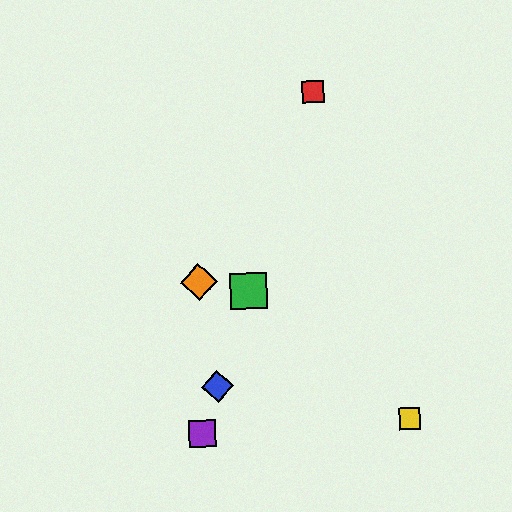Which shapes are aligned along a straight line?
The red square, the blue diamond, the green square, the purple square are aligned along a straight line.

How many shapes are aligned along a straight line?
4 shapes (the red square, the blue diamond, the green square, the purple square) are aligned along a straight line.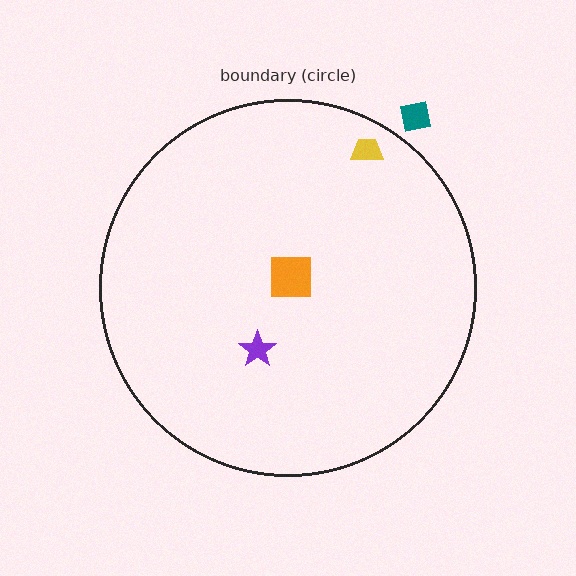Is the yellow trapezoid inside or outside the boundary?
Inside.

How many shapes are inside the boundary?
3 inside, 1 outside.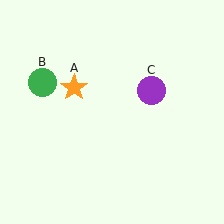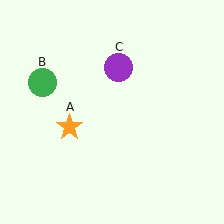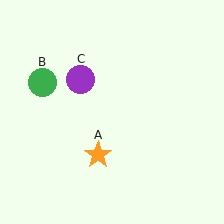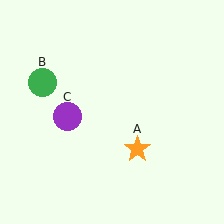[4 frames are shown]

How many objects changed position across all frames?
2 objects changed position: orange star (object A), purple circle (object C).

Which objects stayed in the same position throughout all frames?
Green circle (object B) remained stationary.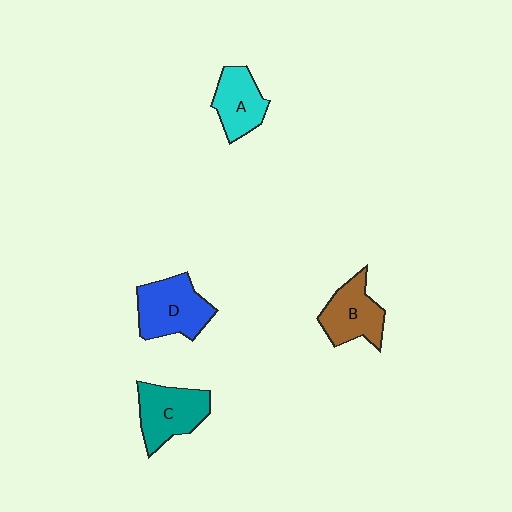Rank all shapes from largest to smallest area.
From largest to smallest: D (blue), C (teal), B (brown), A (cyan).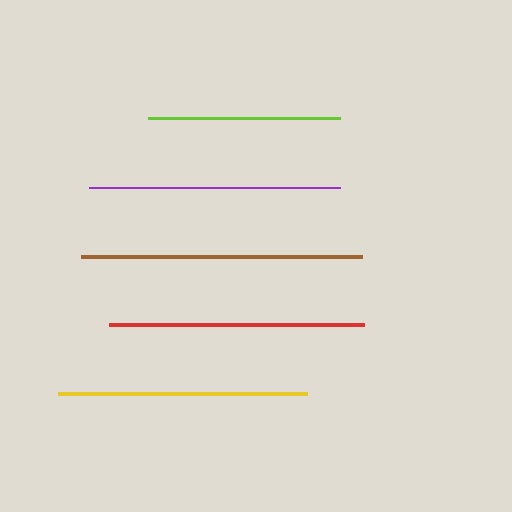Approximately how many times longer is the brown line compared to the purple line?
The brown line is approximately 1.1 times the length of the purple line.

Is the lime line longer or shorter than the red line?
The red line is longer than the lime line.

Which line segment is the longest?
The brown line is the longest at approximately 281 pixels.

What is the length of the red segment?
The red segment is approximately 255 pixels long.